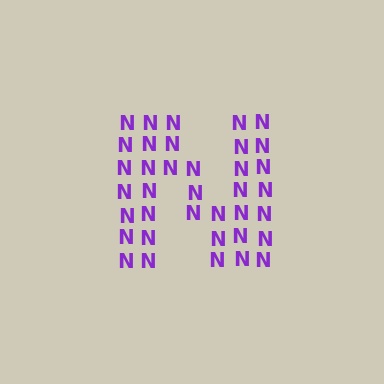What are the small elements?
The small elements are letter N's.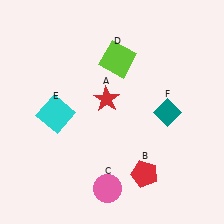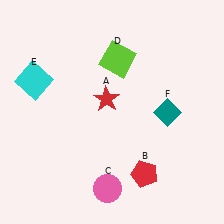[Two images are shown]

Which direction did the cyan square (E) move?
The cyan square (E) moved up.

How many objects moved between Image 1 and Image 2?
1 object moved between the two images.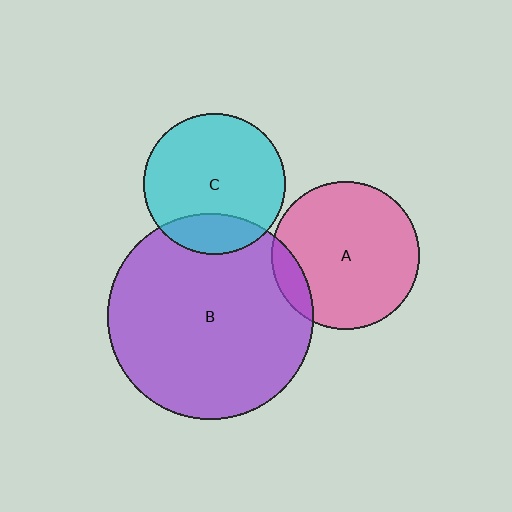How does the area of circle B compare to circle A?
Approximately 1.9 times.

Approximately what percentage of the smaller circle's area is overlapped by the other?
Approximately 20%.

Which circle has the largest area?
Circle B (purple).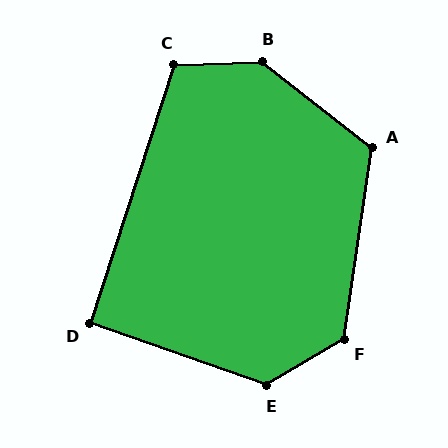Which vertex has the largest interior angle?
B, at approximately 140 degrees.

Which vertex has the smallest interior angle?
D, at approximately 91 degrees.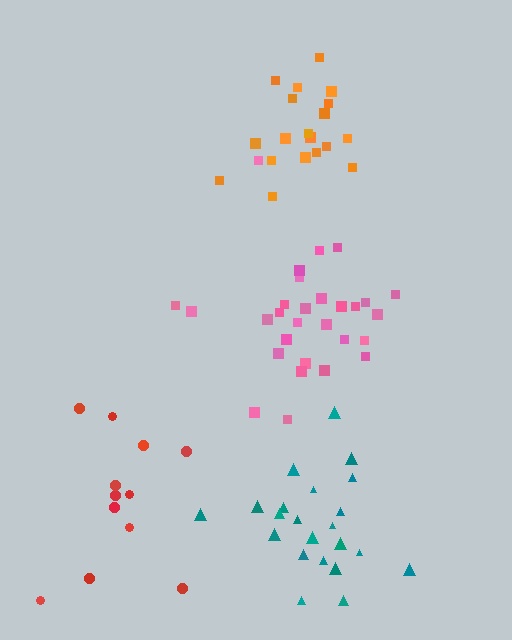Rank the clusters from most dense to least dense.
pink, orange, teal, red.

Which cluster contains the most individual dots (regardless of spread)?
Pink (29).